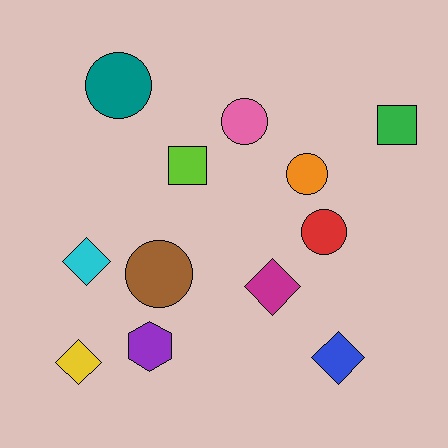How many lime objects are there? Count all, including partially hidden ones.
There is 1 lime object.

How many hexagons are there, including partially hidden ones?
There is 1 hexagon.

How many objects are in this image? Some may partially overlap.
There are 12 objects.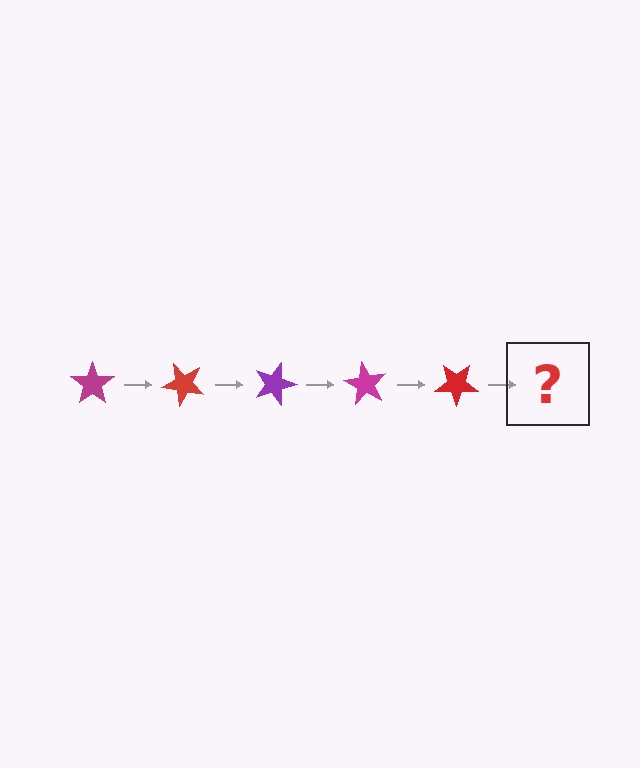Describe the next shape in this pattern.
It should be a purple star, rotated 225 degrees from the start.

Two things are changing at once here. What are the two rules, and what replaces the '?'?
The two rules are that it rotates 45 degrees each step and the color cycles through magenta, red, and purple. The '?' should be a purple star, rotated 225 degrees from the start.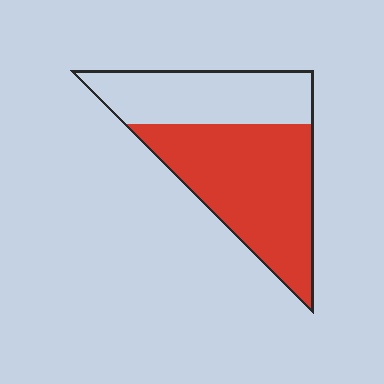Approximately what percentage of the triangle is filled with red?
Approximately 60%.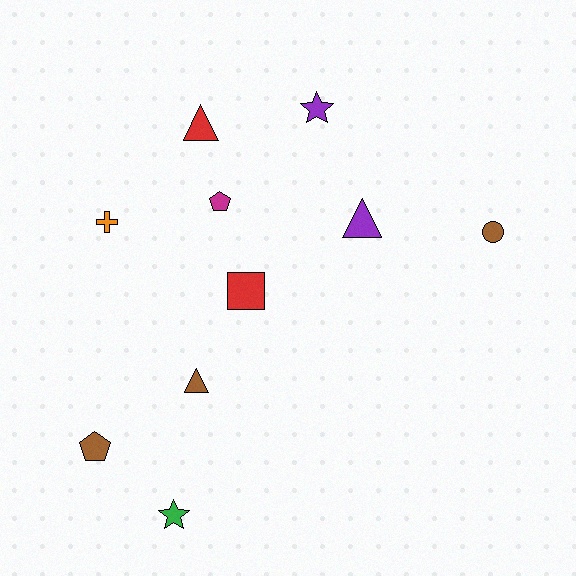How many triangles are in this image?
There are 3 triangles.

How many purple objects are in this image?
There are 2 purple objects.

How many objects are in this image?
There are 10 objects.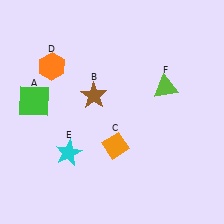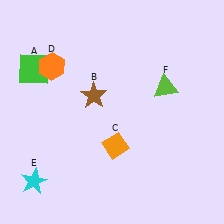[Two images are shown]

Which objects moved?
The objects that moved are: the green square (A), the cyan star (E).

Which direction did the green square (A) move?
The green square (A) moved up.